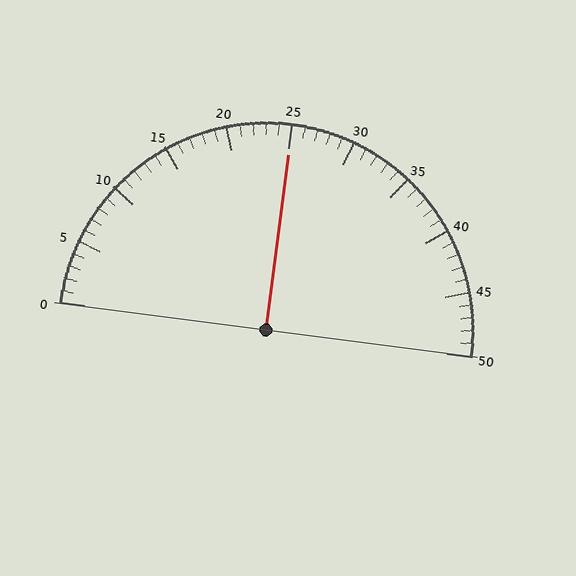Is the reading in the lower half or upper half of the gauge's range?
The reading is in the upper half of the range (0 to 50).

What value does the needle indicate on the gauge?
The needle indicates approximately 25.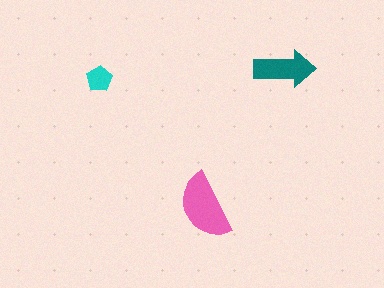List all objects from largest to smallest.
The pink semicircle, the teal arrow, the cyan pentagon.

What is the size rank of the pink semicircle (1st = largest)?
1st.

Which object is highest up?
The teal arrow is topmost.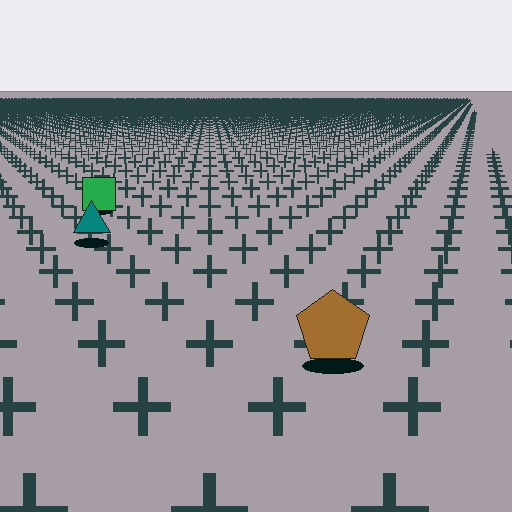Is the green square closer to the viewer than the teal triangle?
No. The teal triangle is closer — you can tell from the texture gradient: the ground texture is coarser near it.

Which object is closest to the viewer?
The brown pentagon is closest. The texture marks near it are larger and more spread out.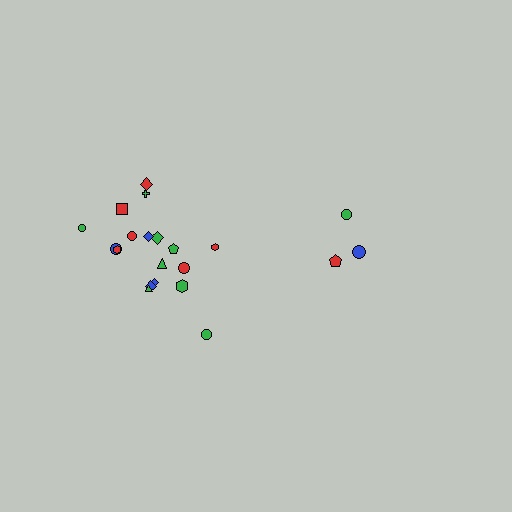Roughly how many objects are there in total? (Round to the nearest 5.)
Roughly 20 objects in total.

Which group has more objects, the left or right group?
The left group.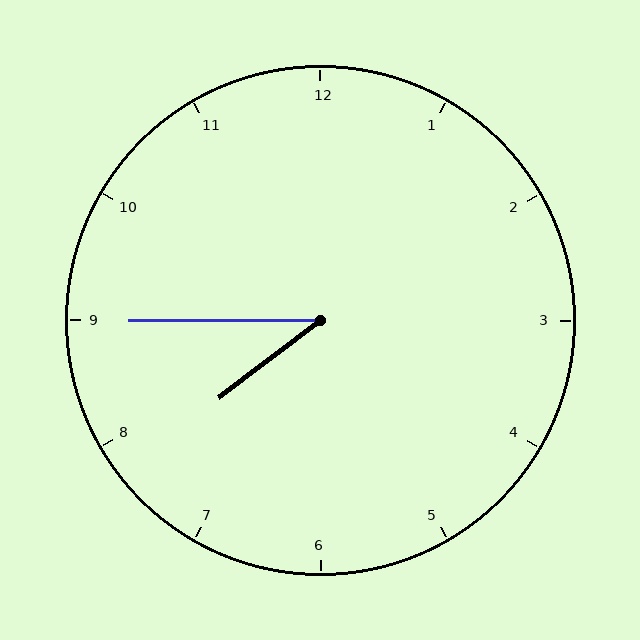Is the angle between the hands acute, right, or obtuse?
It is acute.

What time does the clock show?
7:45.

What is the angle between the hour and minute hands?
Approximately 38 degrees.